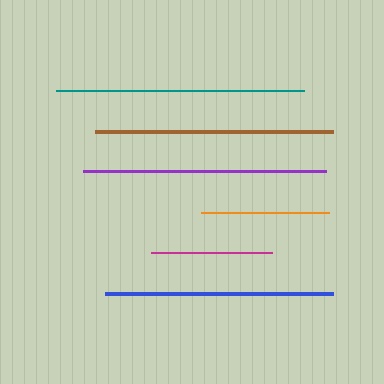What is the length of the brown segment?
The brown segment is approximately 238 pixels long.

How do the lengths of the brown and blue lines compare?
The brown and blue lines are approximately the same length.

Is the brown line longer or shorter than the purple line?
The purple line is longer than the brown line.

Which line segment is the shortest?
The magenta line is the shortest at approximately 121 pixels.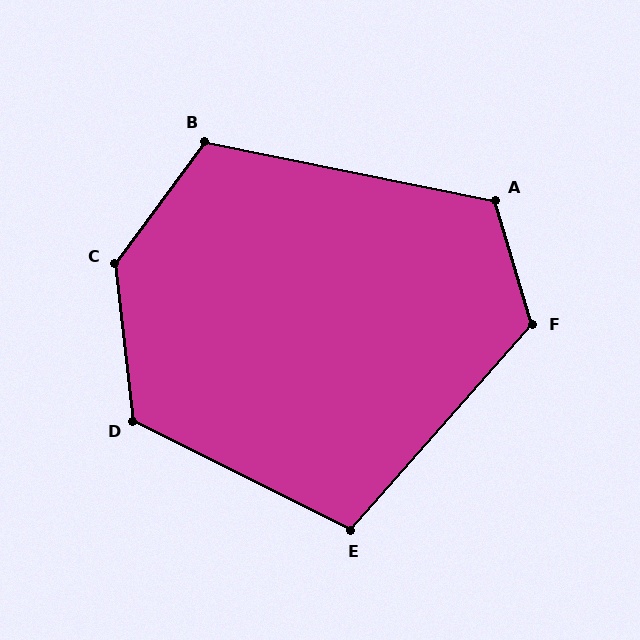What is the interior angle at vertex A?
Approximately 118 degrees (obtuse).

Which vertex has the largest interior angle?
C, at approximately 137 degrees.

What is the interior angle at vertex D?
Approximately 123 degrees (obtuse).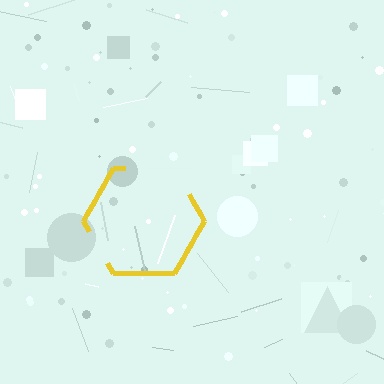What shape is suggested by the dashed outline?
The dashed outline suggests a hexagon.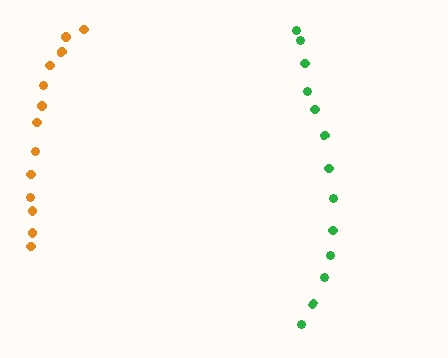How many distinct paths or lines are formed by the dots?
There are 2 distinct paths.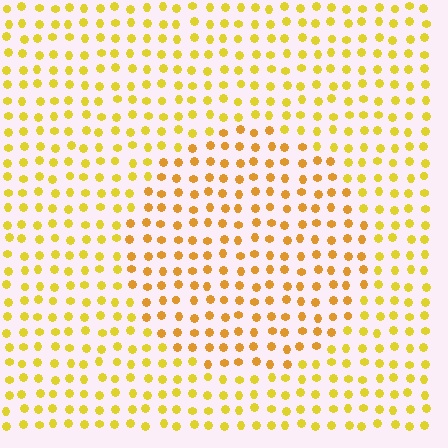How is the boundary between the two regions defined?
The boundary is defined purely by a slight shift in hue (about 20 degrees). Spacing, size, and orientation are identical on both sides.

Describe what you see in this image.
The image is filled with small yellow elements in a uniform arrangement. A circle-shaped region is visible where the elements are tinted to a slightly different hue, forming a subtle color boundary.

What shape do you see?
I see a circle.